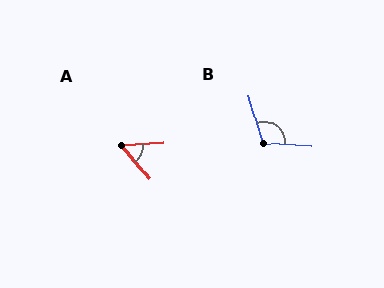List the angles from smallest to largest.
A (54°), B (110°).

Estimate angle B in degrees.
Approximately 110 degrees.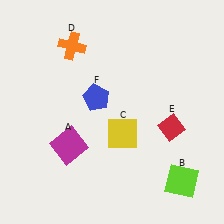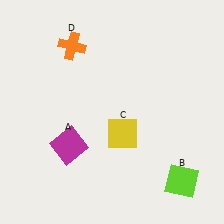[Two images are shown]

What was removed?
The red diamond (E), the blue pentagon (F) were removed in Image 2.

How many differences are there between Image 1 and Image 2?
There are 2 differences between the two images.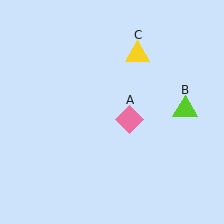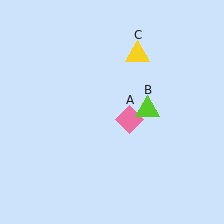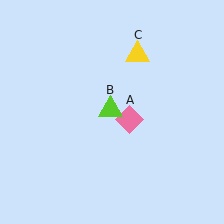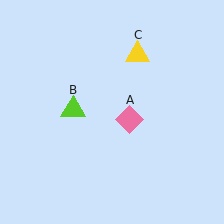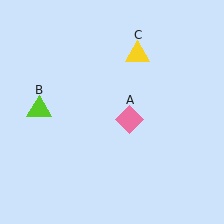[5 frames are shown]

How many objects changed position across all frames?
1 object changed position: lime triangle (object B).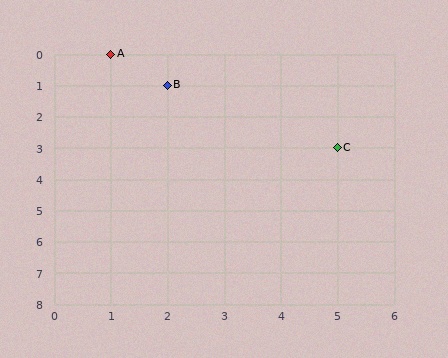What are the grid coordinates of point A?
Point A is at grid coordinates (1, 0).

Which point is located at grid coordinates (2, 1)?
Point B is at (2, 1).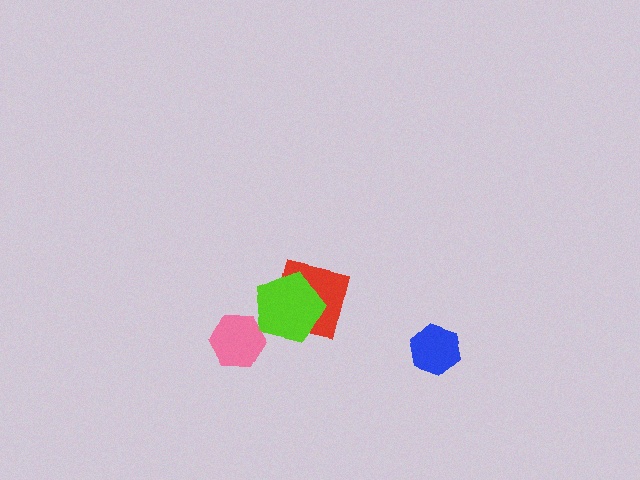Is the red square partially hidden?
Yes, it is partially covered by another shape.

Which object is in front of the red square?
The lime pentagon is in front of the red square.